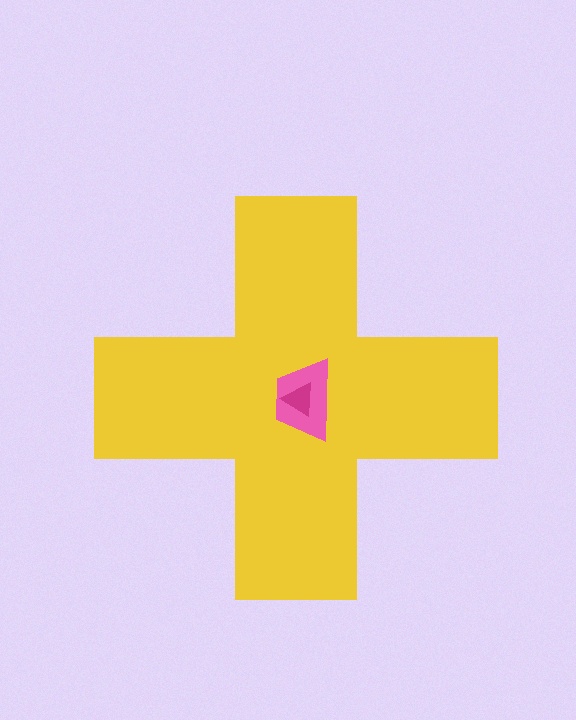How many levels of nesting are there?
3.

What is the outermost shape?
The yellow cross.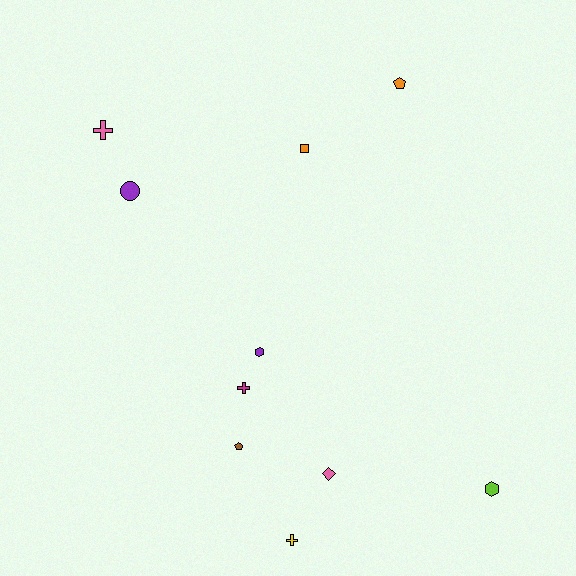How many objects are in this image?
There are 10 objects.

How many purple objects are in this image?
There are 2 purple objects.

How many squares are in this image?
There is 1 square.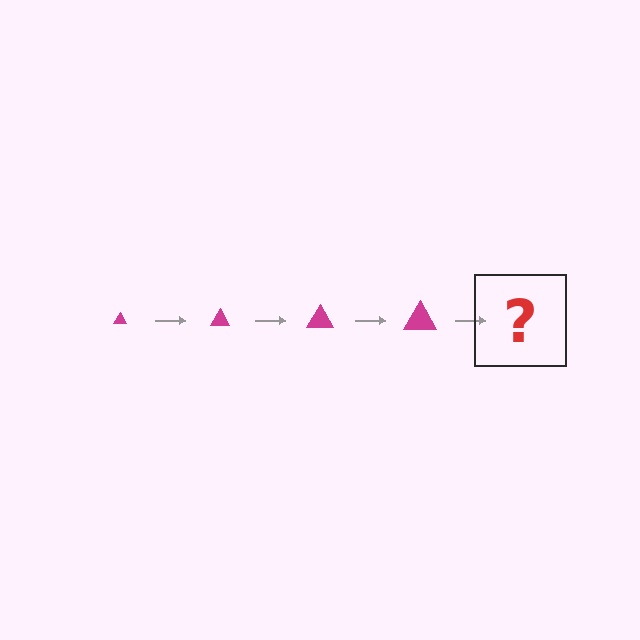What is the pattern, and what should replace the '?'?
The pattern is that the triangle gets progressively larger each step. The '?' should be a magenta triangle, larger than the previous one.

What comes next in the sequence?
The next element should be a magenta triangle, larger than the previous one.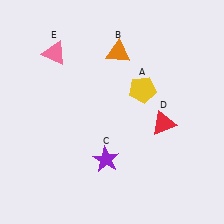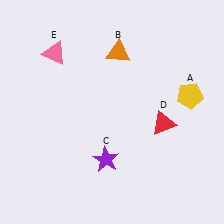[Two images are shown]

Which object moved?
The yellow pentagon (A) moved right.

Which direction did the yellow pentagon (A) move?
The yellow pentagon (A) moved right.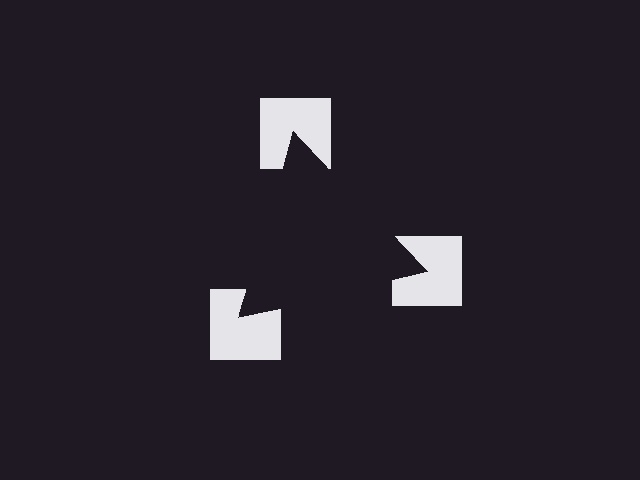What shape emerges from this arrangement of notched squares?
An illusory triangle — its edges are inferred from the aligned wedge cuts in the notched squares, not physically drawn.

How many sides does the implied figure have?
3 sides.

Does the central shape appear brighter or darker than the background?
It typically appears slightly darker than the background, even though no actual brightness change is drawn.